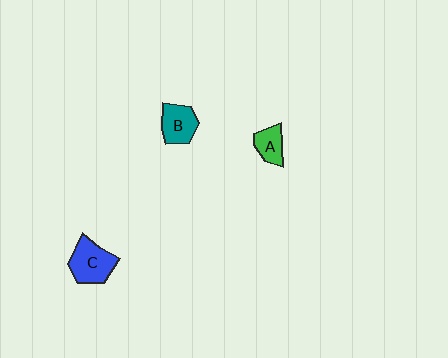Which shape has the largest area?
Shape C (blue).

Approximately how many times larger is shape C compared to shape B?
Approximately 1.3 times.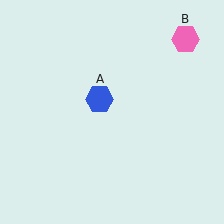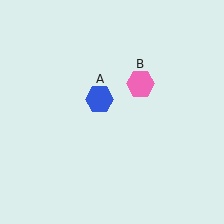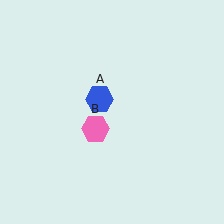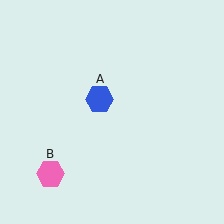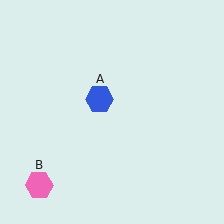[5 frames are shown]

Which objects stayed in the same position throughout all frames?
Blue hexagon (object A) remained stationary.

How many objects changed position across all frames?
1 object changed position: pink hexagon (object B).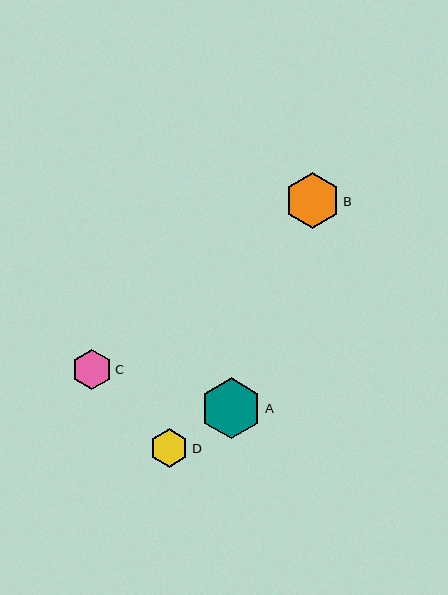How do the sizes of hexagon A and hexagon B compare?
Hexagon A and hexagon B are approximately the same size.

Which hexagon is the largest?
Hexagon A is the largest with a size of approximately 61 pixels.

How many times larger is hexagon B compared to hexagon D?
Hexagon B is approximately 1.4 times the size of hexagon D.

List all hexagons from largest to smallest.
From largest to smallest: A, B, C, D.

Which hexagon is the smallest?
Hexagon D is the smallest with a size of approximately 39 pixels.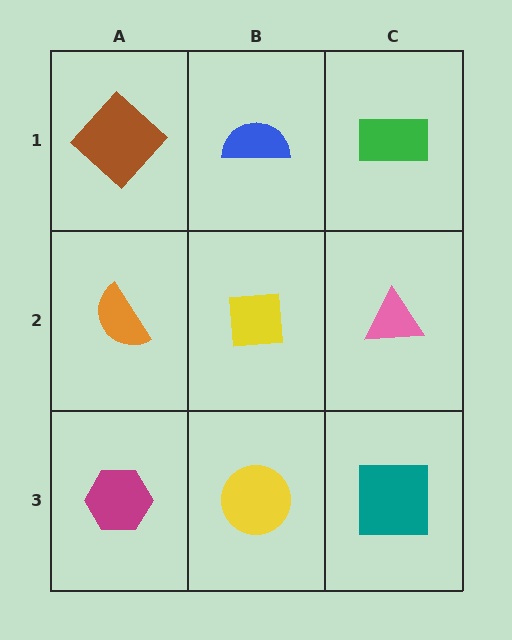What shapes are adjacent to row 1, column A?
An orange semicircle (row 2, column A), a blue semicircle (row 1, column B).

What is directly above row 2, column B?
A blue semicircle.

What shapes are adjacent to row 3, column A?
An orange semicircle (row 2, column A), a yellow circle (row 3, column B).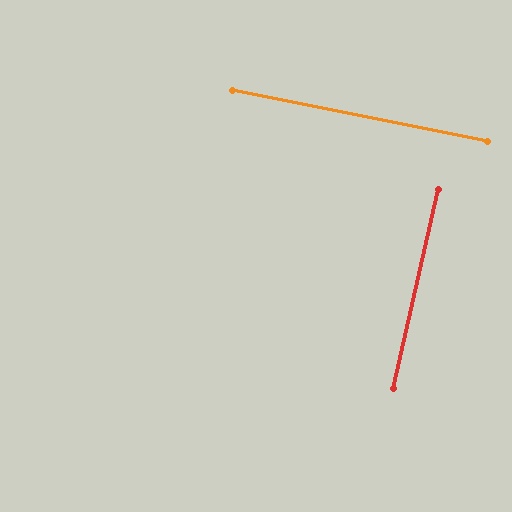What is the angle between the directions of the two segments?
Approximately 89 degrees.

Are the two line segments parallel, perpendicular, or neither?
Perpendicular — they meet at approximately 89°.